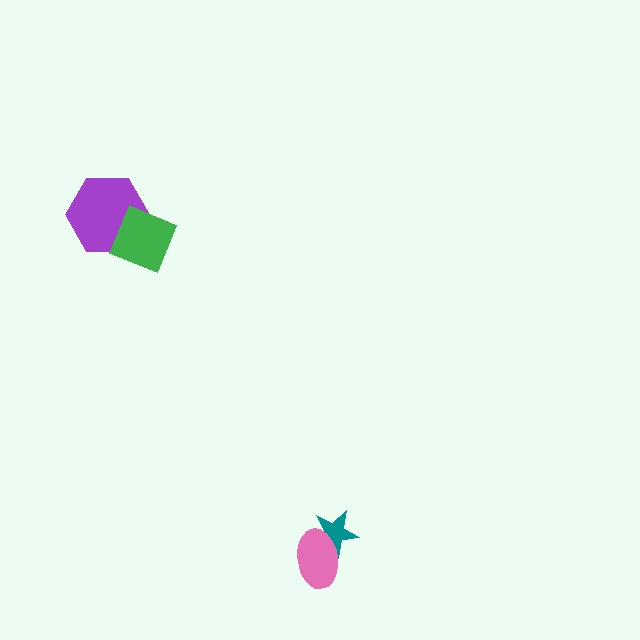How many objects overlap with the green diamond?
1 object overlaps with the green diamond.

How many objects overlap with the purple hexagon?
1 object overlaps with the purple hexagon.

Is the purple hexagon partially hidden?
Yes, it is partially covered by another shape.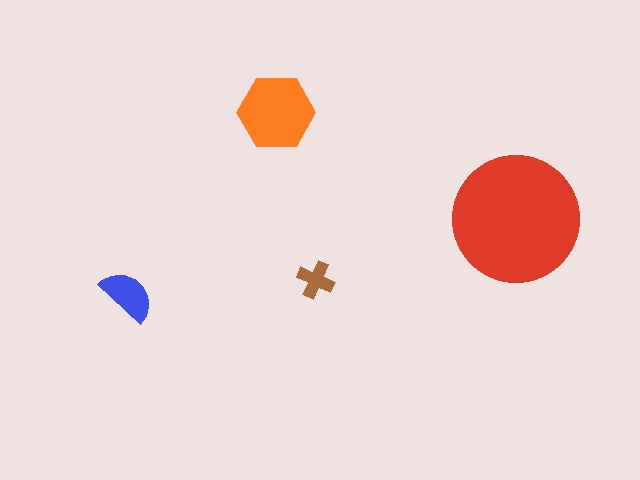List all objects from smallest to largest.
The brown cross, the blue semicircle, the orange hexagon, the red circle.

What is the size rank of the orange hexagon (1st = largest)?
2nd.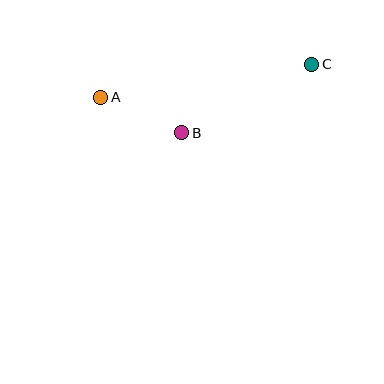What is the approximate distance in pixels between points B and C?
The distance between B and C is approximately 147 pixels.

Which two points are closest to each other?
Points A and B are closest to each other.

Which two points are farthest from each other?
Points A and C are farthest from each other.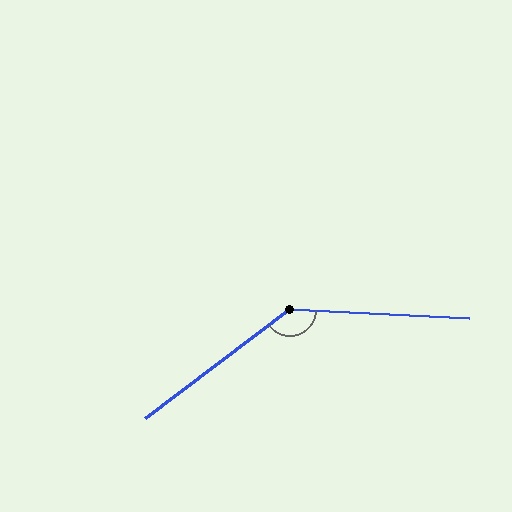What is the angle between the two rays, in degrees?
Approximately 140 degrees.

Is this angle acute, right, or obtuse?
It is obtuse.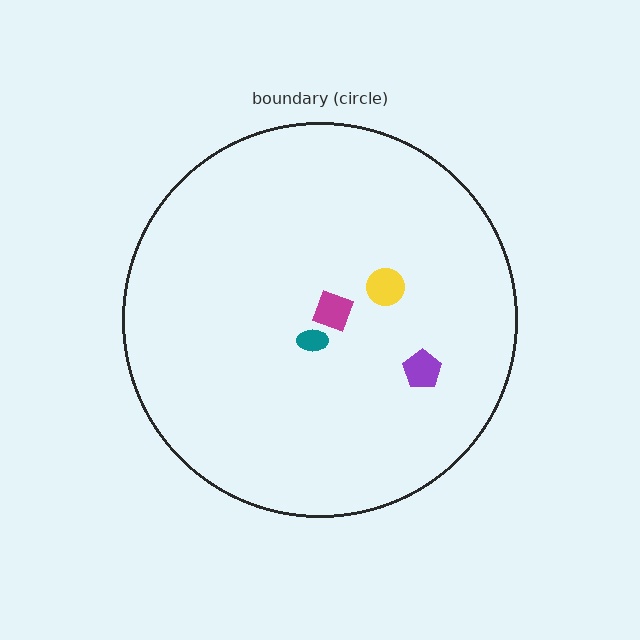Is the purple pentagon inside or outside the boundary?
Inside.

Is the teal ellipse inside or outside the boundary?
Inside.